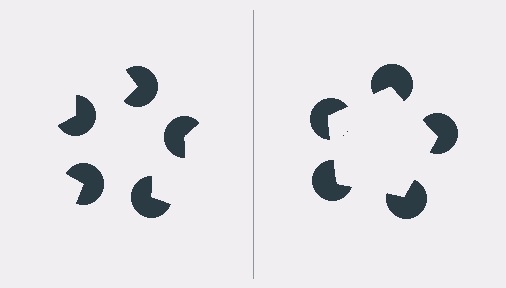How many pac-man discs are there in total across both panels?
10 — 5 on each side.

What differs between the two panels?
The pac-man discs are positioned identically on both sides; only the wedge orientations differ. On the right they align to a pentagon; on the left they are misaligned.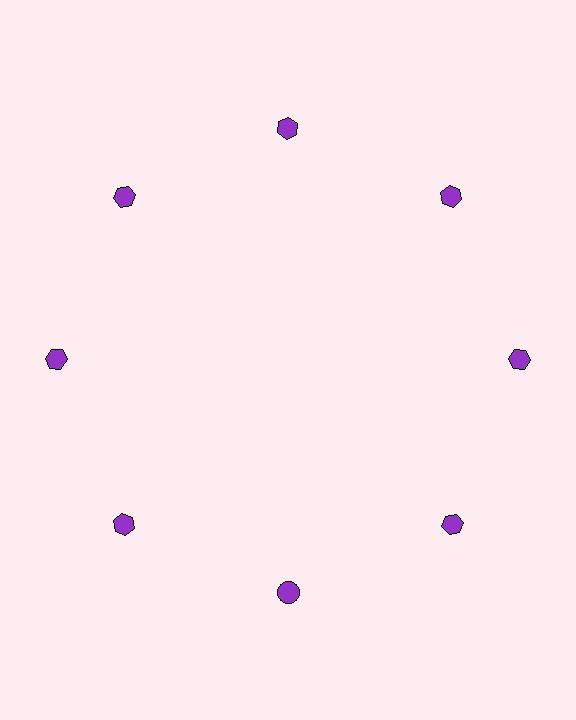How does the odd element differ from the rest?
It has a different shape: circle instead of hexagon.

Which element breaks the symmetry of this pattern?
The purple circle at roughly the 6 o'clock position breaks the symmetry. All other shapes are purple hexagons.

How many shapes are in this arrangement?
There are 8 shapes arranged in a ring pattern.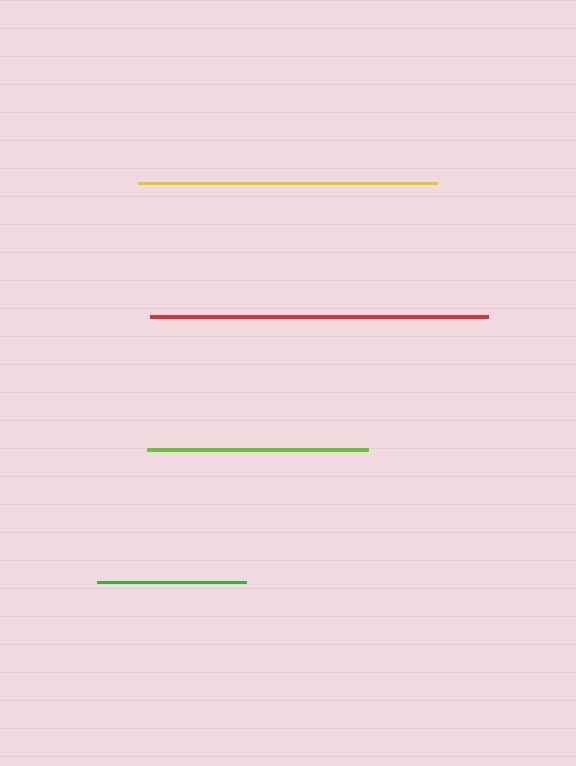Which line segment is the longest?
The red line is the longest at approximately 339 pixels.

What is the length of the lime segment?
The lime segment is approximately 221 pixels long.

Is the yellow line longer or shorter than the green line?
The yellow line is longer than the green line.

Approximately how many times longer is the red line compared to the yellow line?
The red line is approximately 1.1 times the length of the yellow line.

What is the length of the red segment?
The red segment is approximately 339 pixels long.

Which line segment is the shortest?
The green line is the shortest at approximately 148 pixels.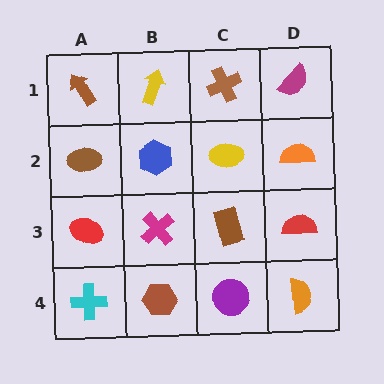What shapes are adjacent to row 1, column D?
An orange semicircle (row 2, column D), a brown cross (row 1, column C).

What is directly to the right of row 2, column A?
A blue hexagon.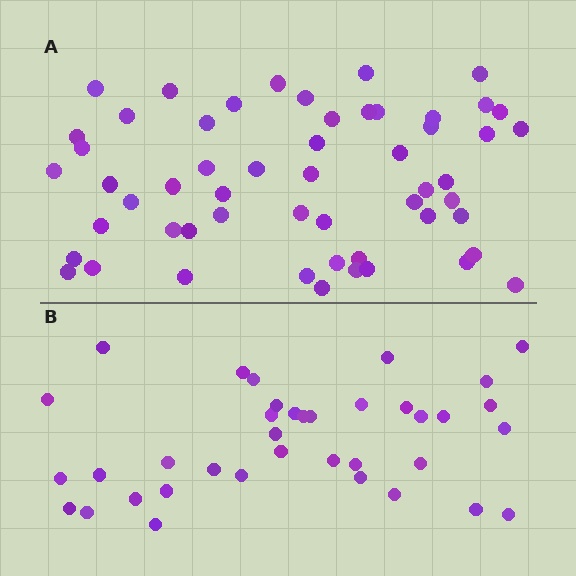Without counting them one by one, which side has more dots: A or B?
Region A (the top region) has more dots.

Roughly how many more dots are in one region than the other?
Region A has approximately 20 more dots than region B.